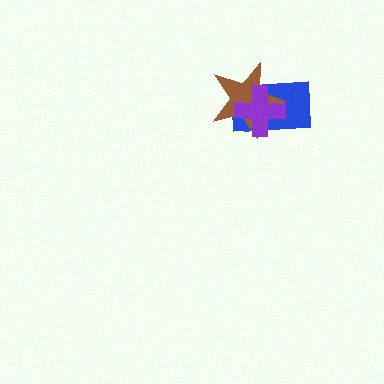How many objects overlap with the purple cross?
2 objects overlap with the purple cross.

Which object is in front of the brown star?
The purple cross is in front of the brown star.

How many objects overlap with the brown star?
2 objects overlap with the brown star.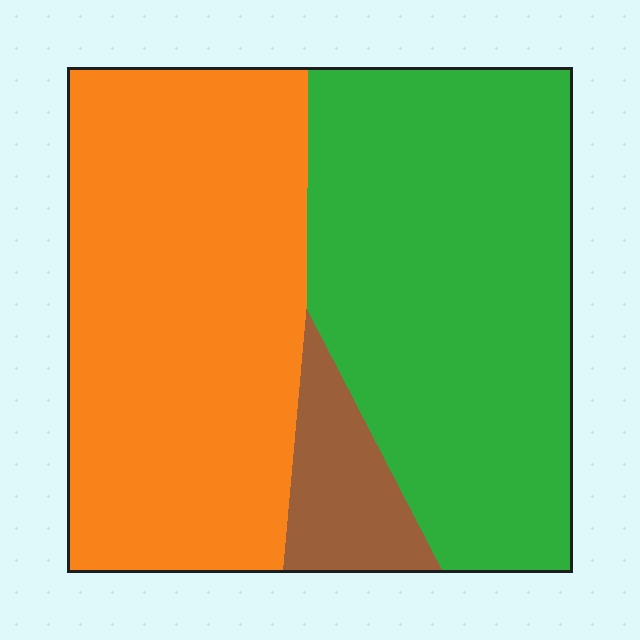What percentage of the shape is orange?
Orange takes up about one half (1/2) of the shape.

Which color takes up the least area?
Brown, at roughly 10%.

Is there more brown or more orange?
Orange.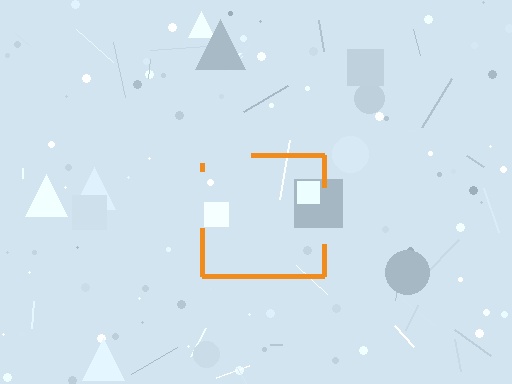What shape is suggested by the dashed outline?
The dashed outline suggests a square.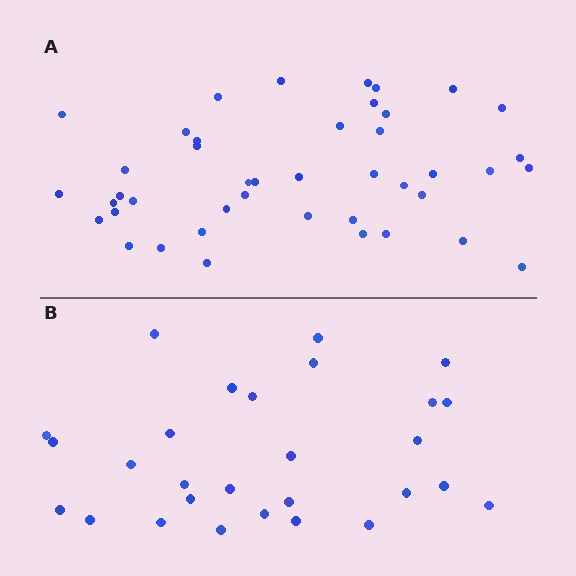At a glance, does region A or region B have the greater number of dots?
Region A (the top region) has more dots.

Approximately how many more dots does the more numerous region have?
Region A has approximately 15 more dots than region B.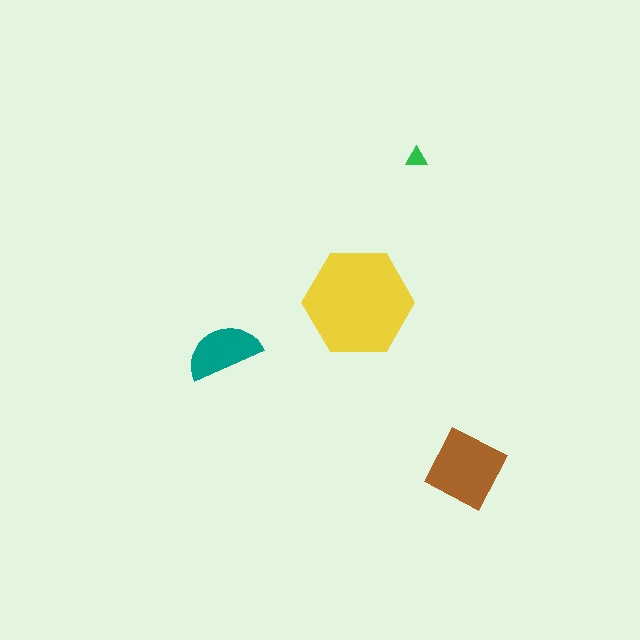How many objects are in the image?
There are 4 objects in the image.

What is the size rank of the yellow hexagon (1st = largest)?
1st.